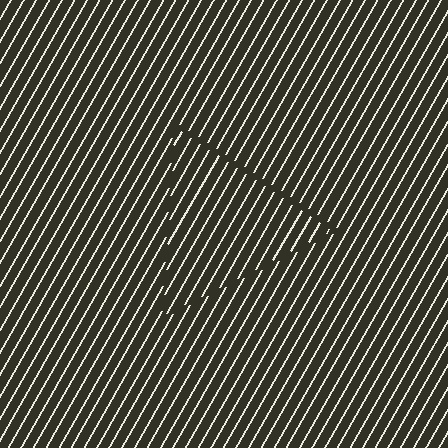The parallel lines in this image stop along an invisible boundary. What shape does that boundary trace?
An illusory triangle. The interior of the shape contains the same grating, shifted by half a period — the contour is defined by the phase discontinuity where line-ends from the inner and outer gratings abut.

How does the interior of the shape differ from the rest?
The interior of the shape contains the same grating, shifted by half a period — the contour is defined by the phase discontinuity where line-ends from the inner and outer gratings abut.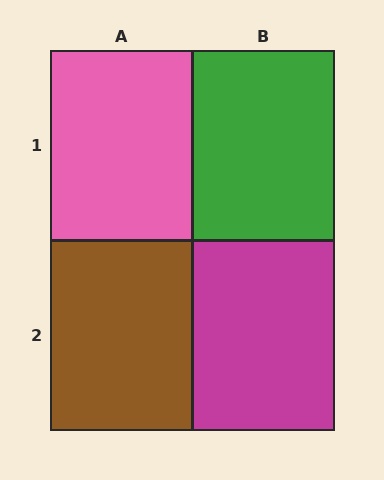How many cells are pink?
1 cell is pink.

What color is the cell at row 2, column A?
Brown.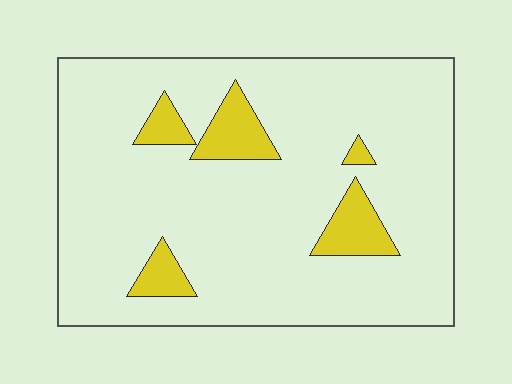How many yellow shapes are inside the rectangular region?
5.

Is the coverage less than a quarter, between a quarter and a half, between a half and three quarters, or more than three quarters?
Less than a quarter.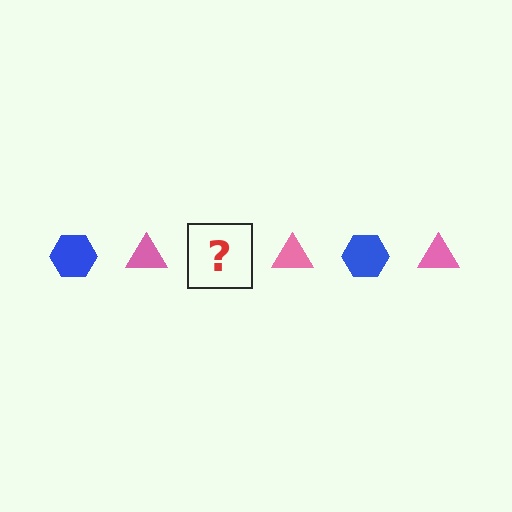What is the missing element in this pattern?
The missing element is a blue hexagon.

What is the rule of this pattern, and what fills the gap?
The rule is that the pattern alternates between blue hexagon and pink triangle. The gap should be filled with a blue hexagon.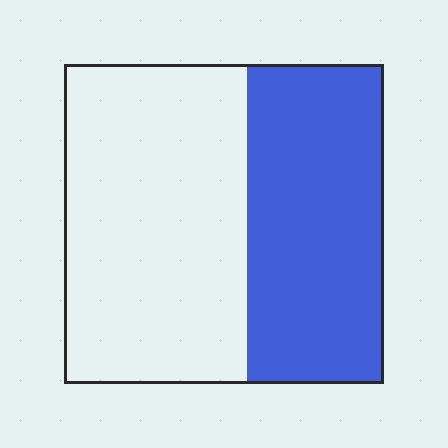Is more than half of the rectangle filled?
No.